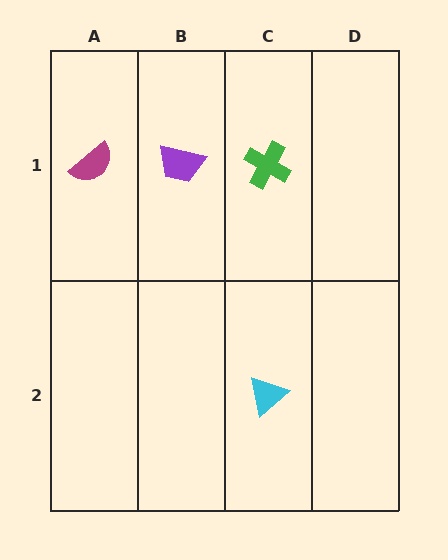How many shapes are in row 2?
1 shape.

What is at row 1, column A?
A magenta semicircle.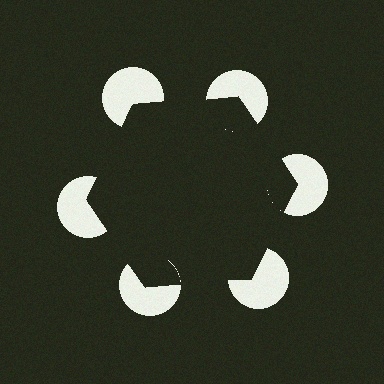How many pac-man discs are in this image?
There are 6 — one at each vertex of the illusory hexagon.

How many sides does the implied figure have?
6 sides.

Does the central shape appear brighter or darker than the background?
It typically appears slightly darker than the background, even though no actual brightness change is drawn.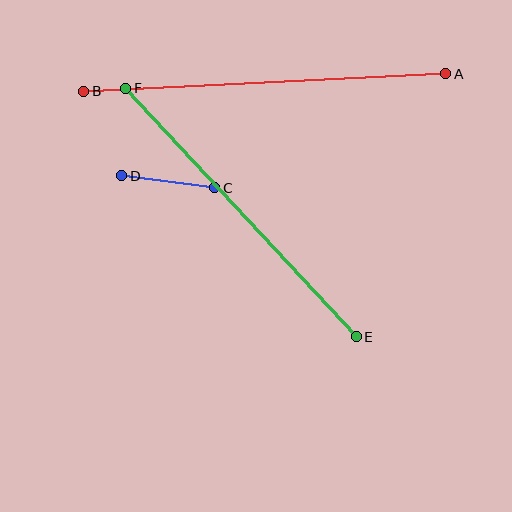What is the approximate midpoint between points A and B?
The midpoint is at approximately (265, 83) pixels.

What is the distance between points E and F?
The distance is approximately 339 pixels.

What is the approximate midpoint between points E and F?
The midpoint is at approximately (241, 213) pixels.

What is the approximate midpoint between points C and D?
The midpoint is at approximately (168, 182) pixels.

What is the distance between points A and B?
The distance is approximately 362 pixels.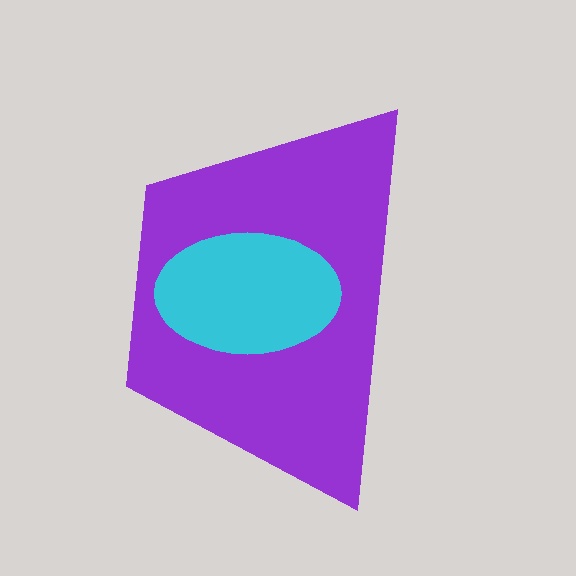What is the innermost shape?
The cyan ellipse.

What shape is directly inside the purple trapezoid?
The cyan ellipse.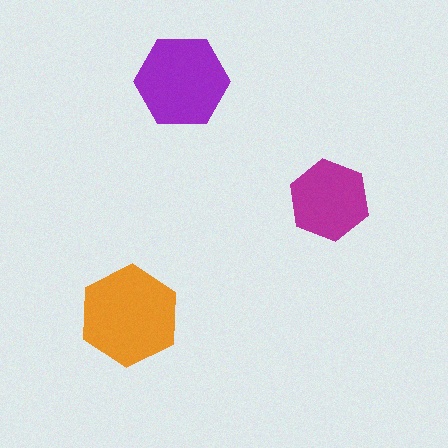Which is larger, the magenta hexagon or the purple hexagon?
The purple one.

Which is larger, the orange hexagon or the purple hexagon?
The orange one.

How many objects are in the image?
There are 3 objects in the image.